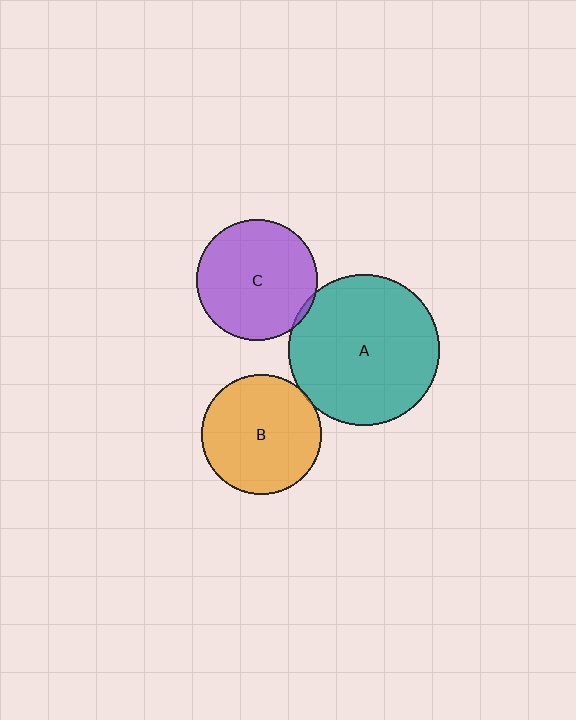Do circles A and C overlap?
Yes.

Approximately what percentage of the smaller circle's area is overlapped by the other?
Approximately 5%.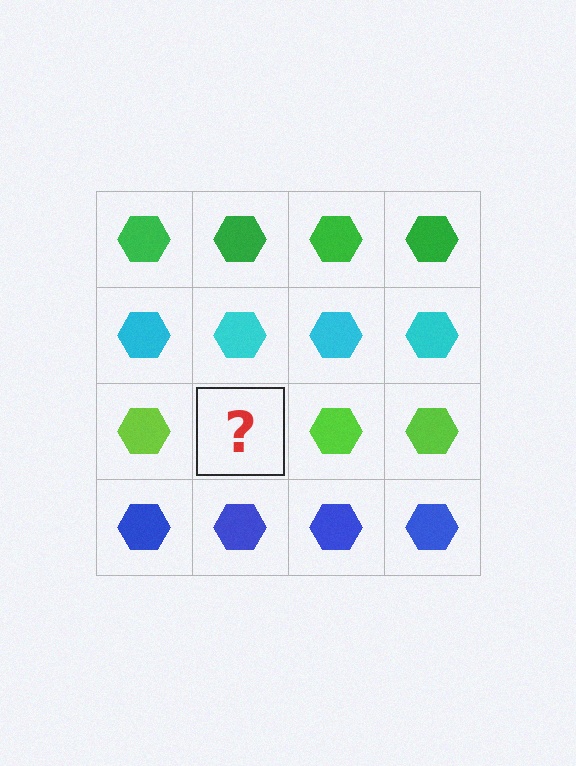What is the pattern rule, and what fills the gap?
The rule is that each row has a consistent color. The gap should be filled with a lime hexagon.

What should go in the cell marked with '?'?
The missing cell should contain a lime hexagon.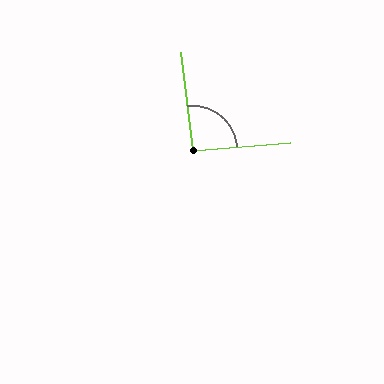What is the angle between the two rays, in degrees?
Approximately 92 degrees.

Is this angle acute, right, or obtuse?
It is approximately a right angle.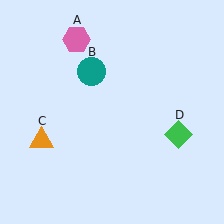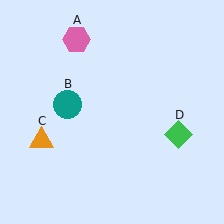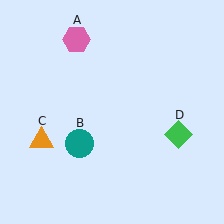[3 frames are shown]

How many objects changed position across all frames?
1 object changed position: teal circle (object B).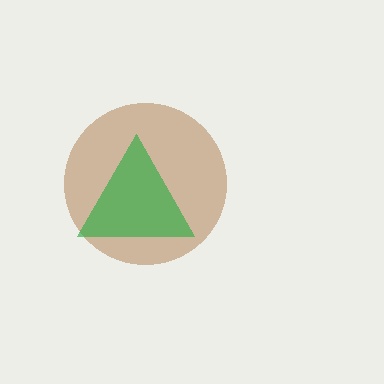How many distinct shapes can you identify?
There are 2 distinct shapes: a brown circle, a green triangle.